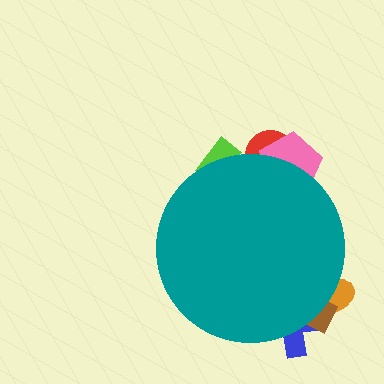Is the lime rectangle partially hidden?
Yes, the lime rectangle is partially hidden behind the teal circle.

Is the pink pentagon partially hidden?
Yes, the pink pentagon is partially hidden behind the teal circle.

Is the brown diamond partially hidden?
Yes, the brown diamond is partially hidden behind the teal circle.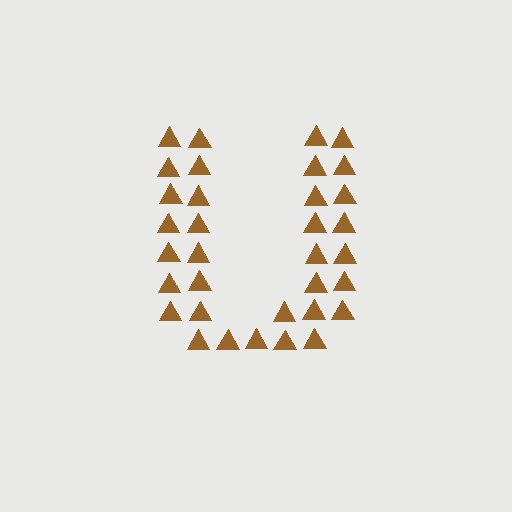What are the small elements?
The small elements are triangles.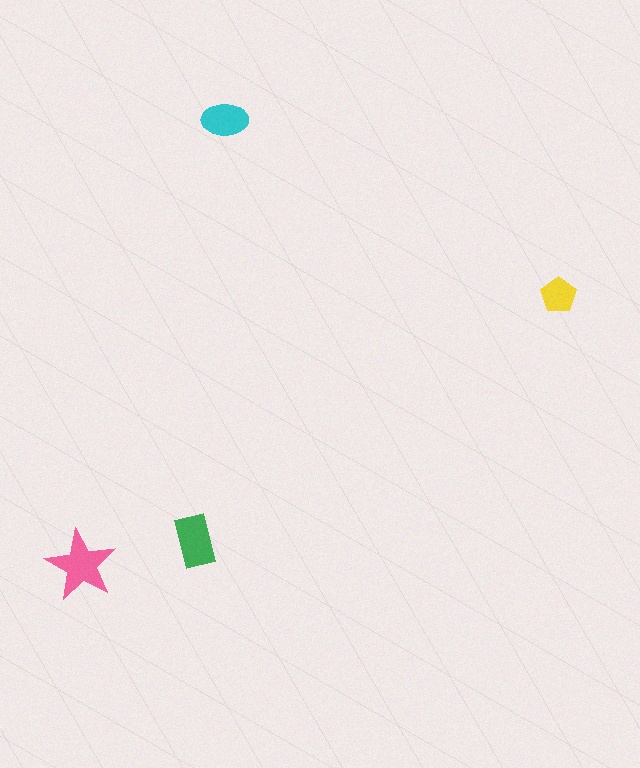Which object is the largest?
The pink star.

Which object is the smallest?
The yellow pentagon.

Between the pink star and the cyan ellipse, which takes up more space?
The pink star.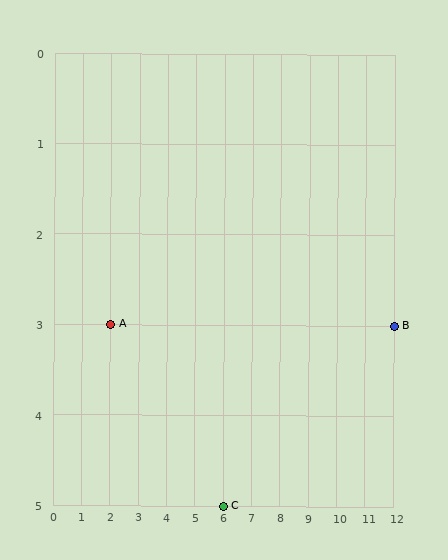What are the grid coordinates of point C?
Point C is at grid coordinates (6, 5).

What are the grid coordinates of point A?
Point A is at grid coordinates (2, 3).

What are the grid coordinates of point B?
Point B is at grid coordinates (12, 3).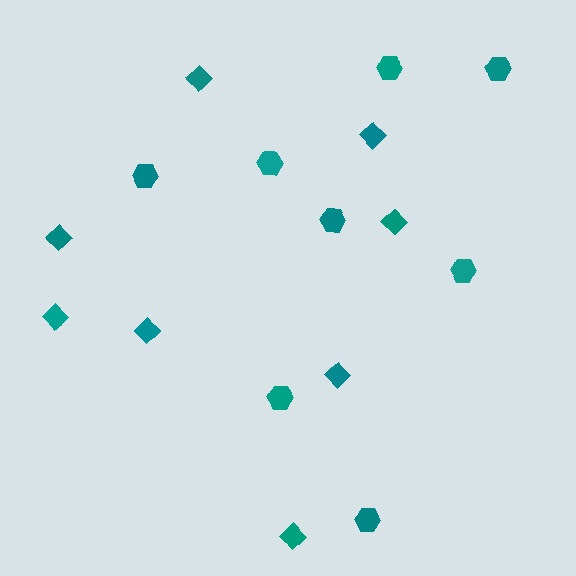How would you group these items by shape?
There are 2 groups: one group of diamonds (8) and one group of hexagons (8).